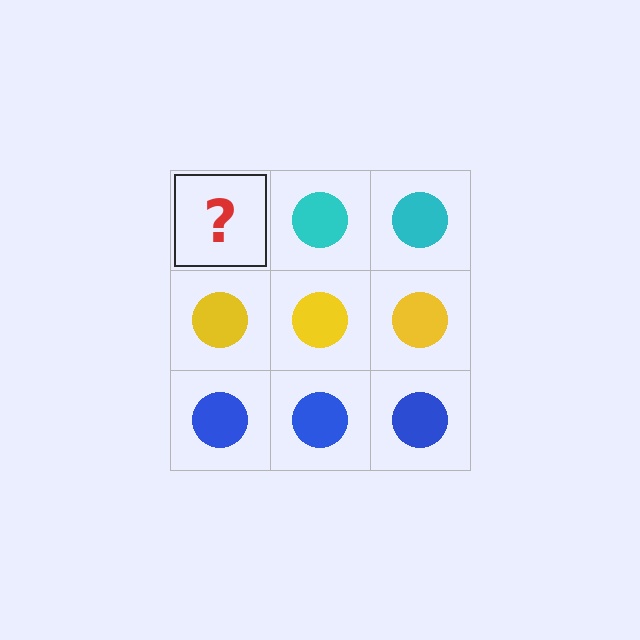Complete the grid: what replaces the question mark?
The question mark should be replaced with a cyan circle.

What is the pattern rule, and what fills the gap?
The rule is that each row has a consistent color. The gap should be filled with a cyan circle.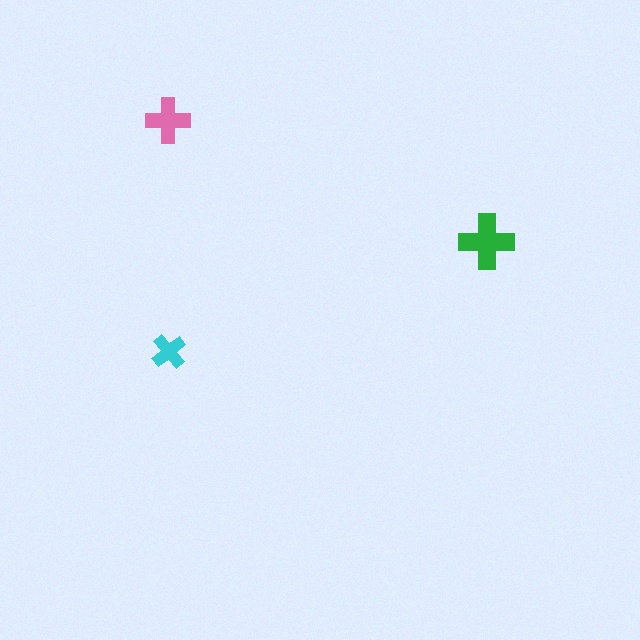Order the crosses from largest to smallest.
the green one, the pink one, the cyan one.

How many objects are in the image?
There are 3 objects in the image.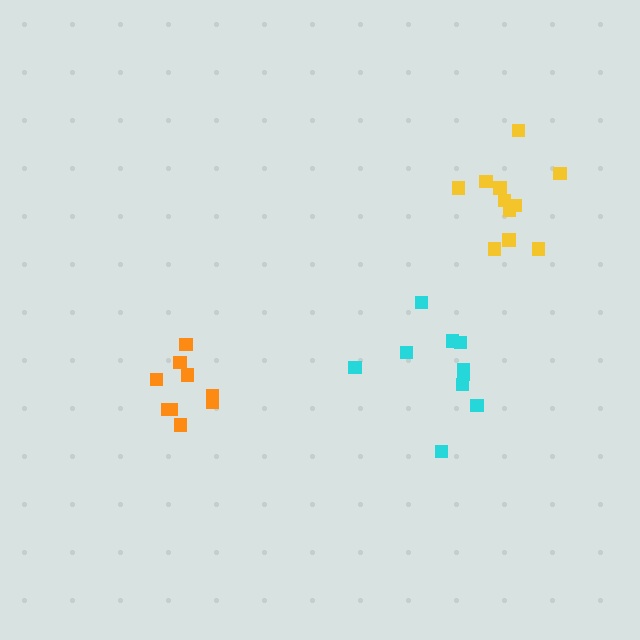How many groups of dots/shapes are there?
There are 3 groups.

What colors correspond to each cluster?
The clusters are colored: orange, yellow, cyan.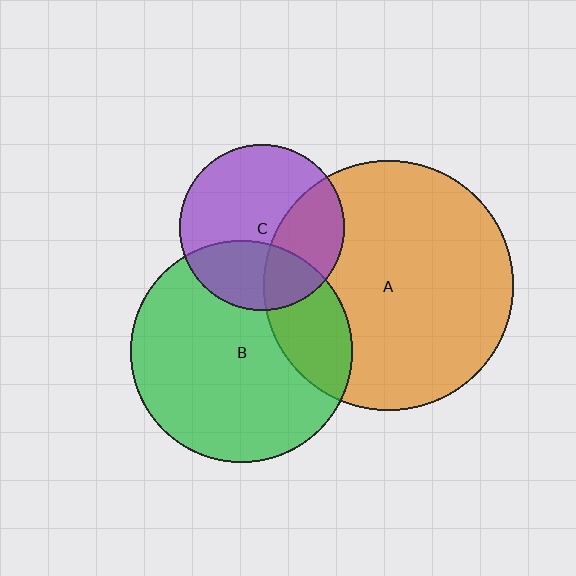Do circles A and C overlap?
Yes.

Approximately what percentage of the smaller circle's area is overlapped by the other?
Approximately 35%.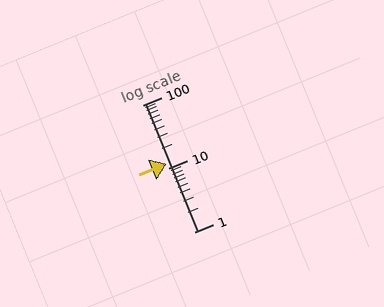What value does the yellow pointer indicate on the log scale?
The pointer indicates approximately 12.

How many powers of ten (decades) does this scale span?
The scale spans 2 decades, from 1 to 100.